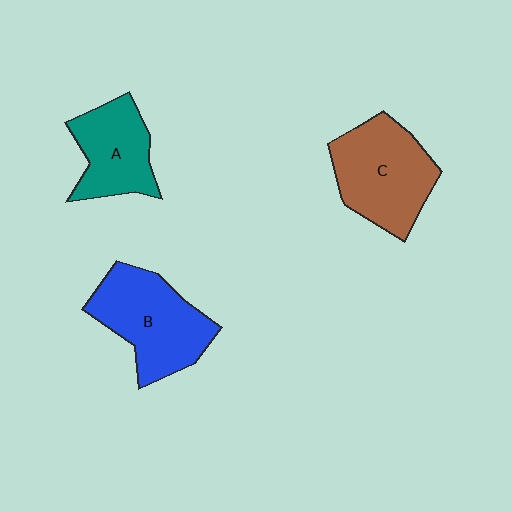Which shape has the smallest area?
Shape A (teal).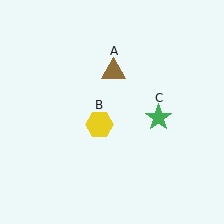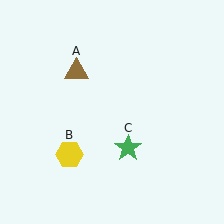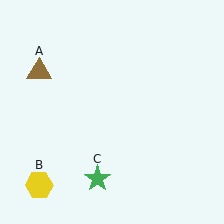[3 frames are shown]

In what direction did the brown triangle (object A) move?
The brown triangle (object A) moved left.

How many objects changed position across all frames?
3 objects changed position: brown triangle (object A), yellow hexagon (object B), green star (object C).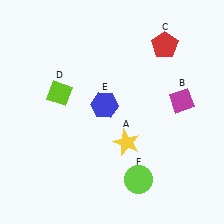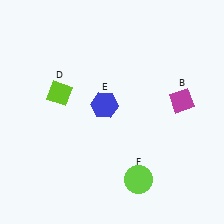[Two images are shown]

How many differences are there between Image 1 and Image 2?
There are 2 differences between the two images.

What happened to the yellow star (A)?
The yellow star (A) was removed in Image 2. It was in the bottom-right area of Image 1.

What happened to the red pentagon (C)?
The red pentagon (C) was removed in Image 2. It was in the top-right area of Image 1.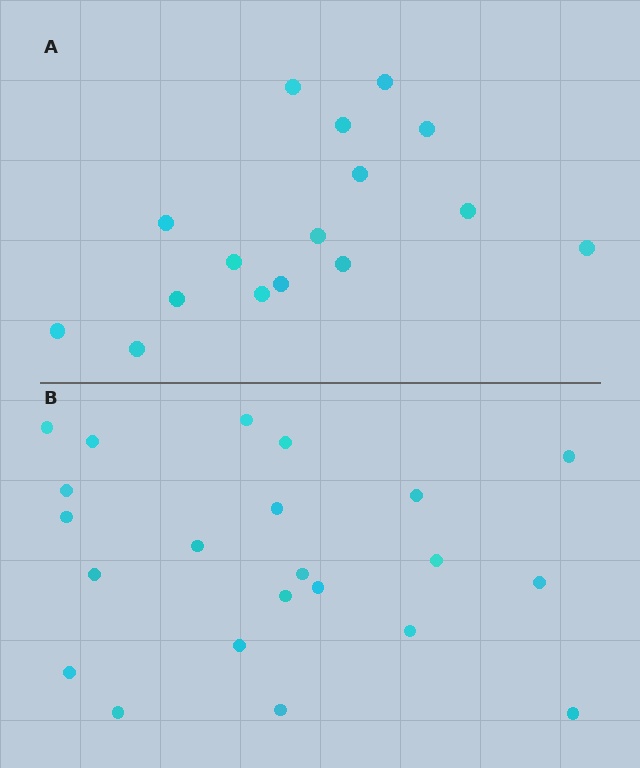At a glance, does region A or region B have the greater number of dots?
Region B (the bottom region) has more dots.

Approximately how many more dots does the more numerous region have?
Region B has about 6 more dots than region A.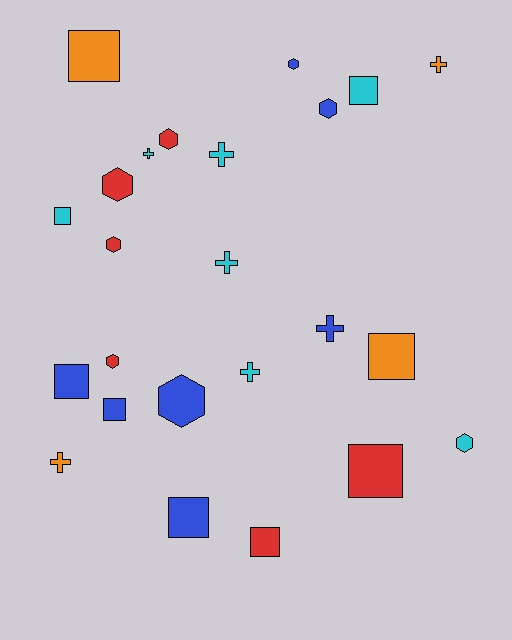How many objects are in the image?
There are 24 objects.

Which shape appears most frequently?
Square, with 9 objects.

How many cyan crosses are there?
There are 4 cyan crosses.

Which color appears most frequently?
Cyan, with 7 objects.